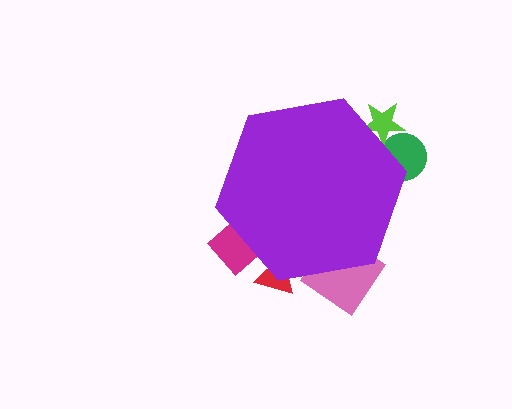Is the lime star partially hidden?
Yes, the lime star is partially hidden behind the purple hexagon.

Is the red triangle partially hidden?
Yes, the red triangle is partially hidden behind the purple hexagon.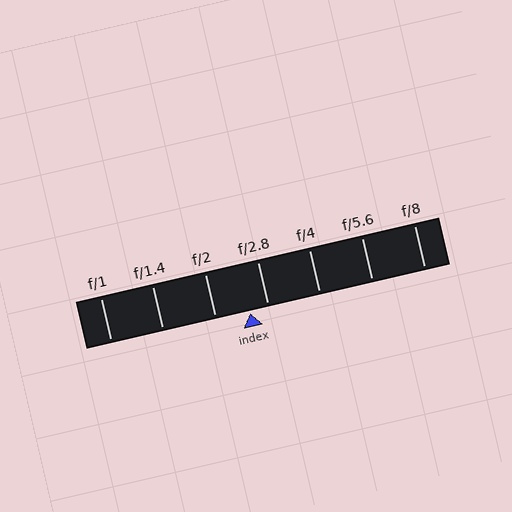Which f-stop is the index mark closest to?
The index mark is closest to f/2.8.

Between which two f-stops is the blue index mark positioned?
The index mark is between f/2 and f/2.8.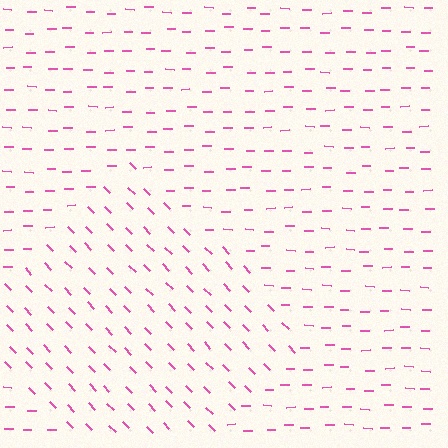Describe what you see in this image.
The image is filled with small pink line segments. A diamond region in the image has lines oriented differently from the surrounding lines, creating a visible texture boundary.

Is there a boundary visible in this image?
Yes, there is a texture boundary formed by a change in line orientation.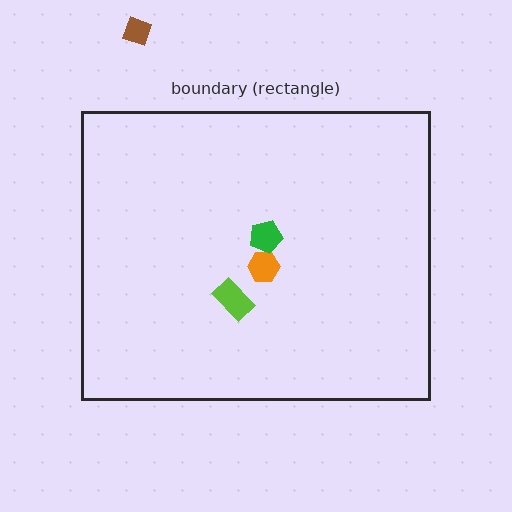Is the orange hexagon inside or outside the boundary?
Inside.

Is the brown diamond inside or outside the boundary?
Outside.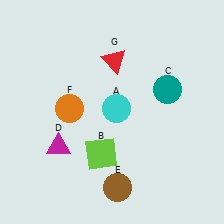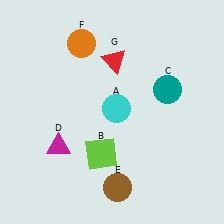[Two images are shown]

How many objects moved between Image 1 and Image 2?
1 object moved between the two images.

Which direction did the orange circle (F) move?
The orange circle (F) moved up.